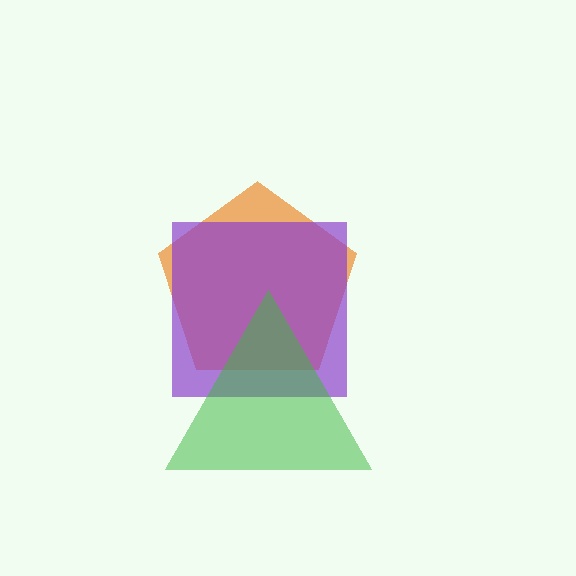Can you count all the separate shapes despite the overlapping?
Yes, there are 3 separate shapes.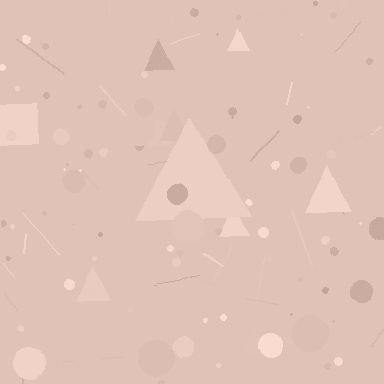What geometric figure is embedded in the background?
A triangle is embedded in the background.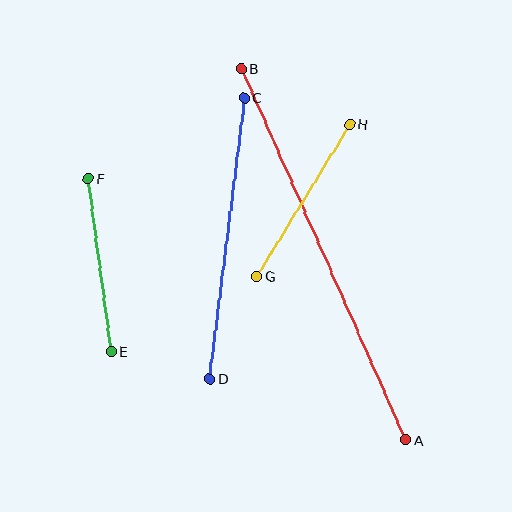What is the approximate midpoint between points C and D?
The midpoint is at approximately (227, 238) pixels.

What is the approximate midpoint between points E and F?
The midpoint is at approximately (100, 265) pixels.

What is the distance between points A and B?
The distance is approximately 406 pixels.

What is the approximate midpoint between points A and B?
The midpoint is at approximately (324, 254) pixels.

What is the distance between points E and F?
The distance is approximately 174 pixels.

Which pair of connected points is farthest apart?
Points A and B are farthest apart.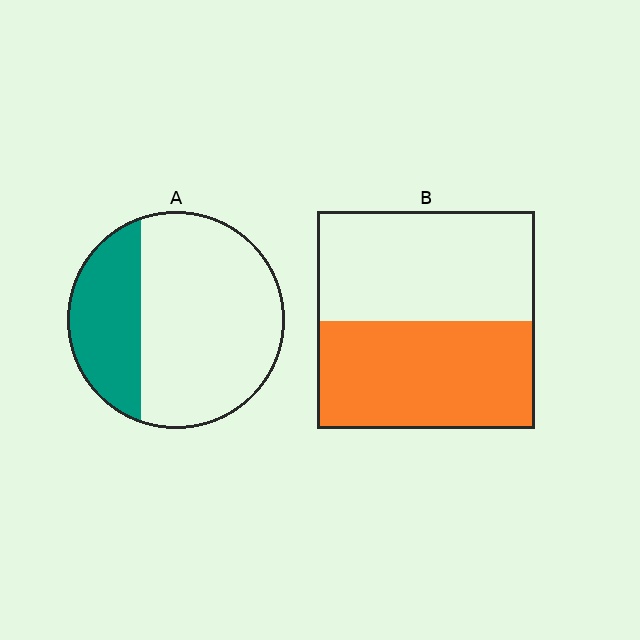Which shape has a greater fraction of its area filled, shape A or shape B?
Shape B.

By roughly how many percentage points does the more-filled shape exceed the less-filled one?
By roughly 20 percentage points (B over A).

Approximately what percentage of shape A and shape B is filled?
A is approximately 30% and B is approximately 50%.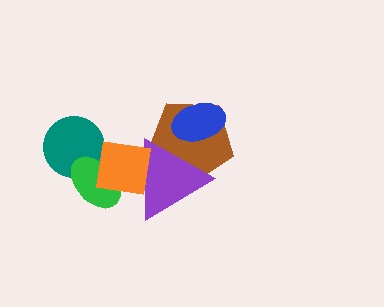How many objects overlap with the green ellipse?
2 objects overlap with the green ellipse.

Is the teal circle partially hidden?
Yes, it is partially covered by another shape.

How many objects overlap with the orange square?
3 objects overlap with the orange square.